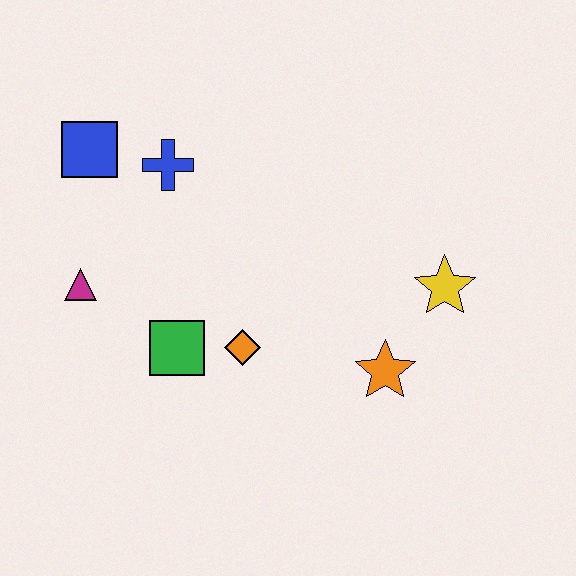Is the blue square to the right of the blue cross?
No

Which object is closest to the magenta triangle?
The green square is closest to the magenta triangle.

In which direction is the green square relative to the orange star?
The green square is to the left of the orange star.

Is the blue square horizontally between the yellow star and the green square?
No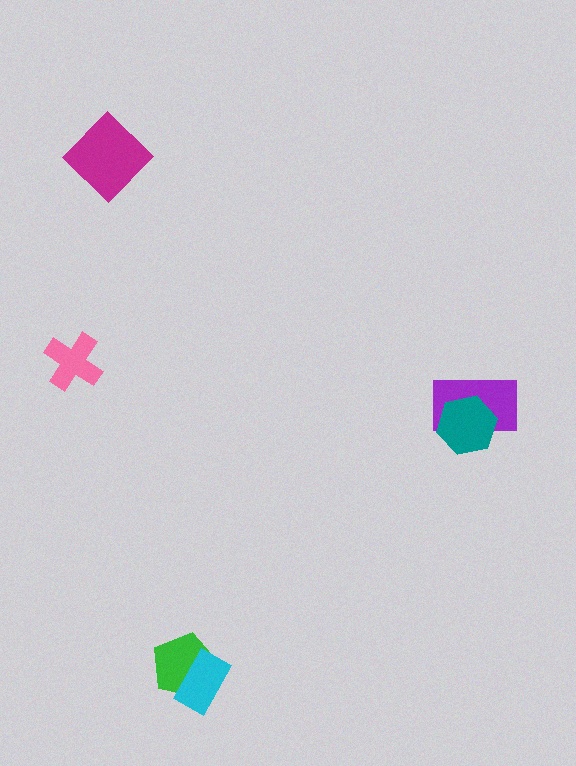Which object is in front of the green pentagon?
The cyan rectangle is in front of the green pentagon.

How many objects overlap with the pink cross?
0 objects overlap with the pink cross.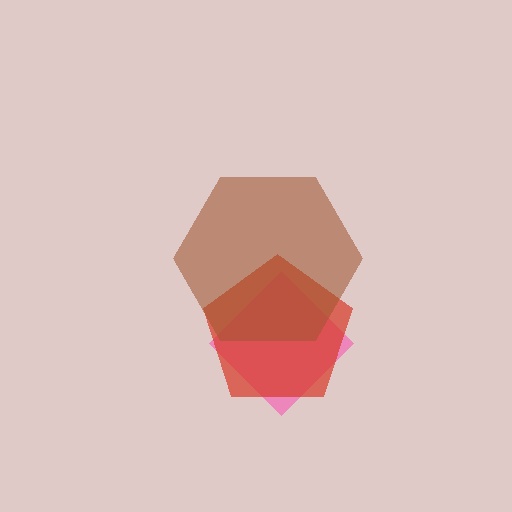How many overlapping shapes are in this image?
There are 3 overlapping shapes in the image.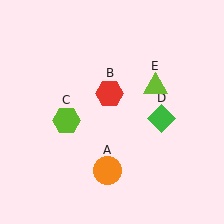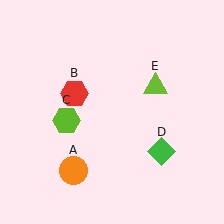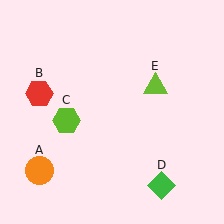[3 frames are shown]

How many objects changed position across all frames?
3 objects changed position: orange circle (object A), red hexagon (object B), green diamond (object D).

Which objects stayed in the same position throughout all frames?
Lime hexagon (object C) and lime triangle (object E) remained stationary.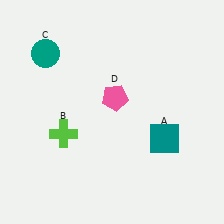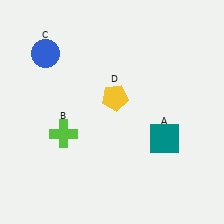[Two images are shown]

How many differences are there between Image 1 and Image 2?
There are 2 differences between the two images.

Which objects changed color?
C changed from teal to blue. D changed from pink to yellow.